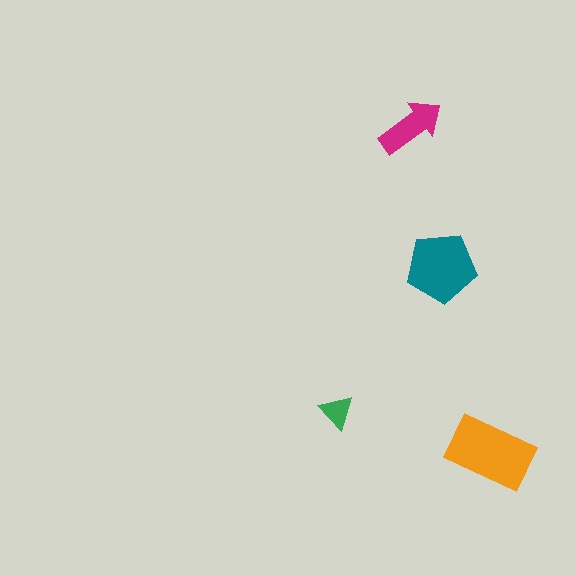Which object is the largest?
The orange rectangle.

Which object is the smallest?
The green triangle.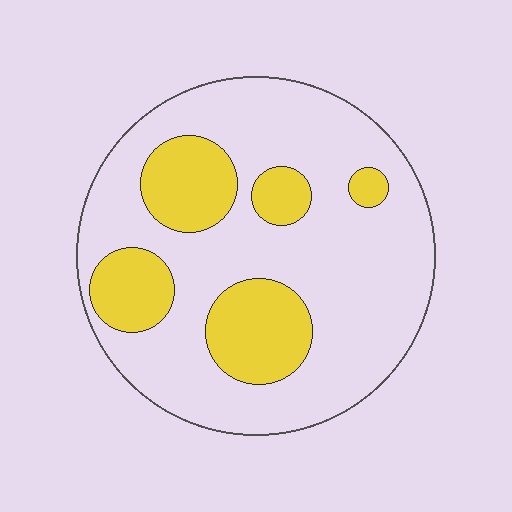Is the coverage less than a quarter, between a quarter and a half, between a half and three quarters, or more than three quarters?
Between a quarter and a half.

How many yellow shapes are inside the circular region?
5.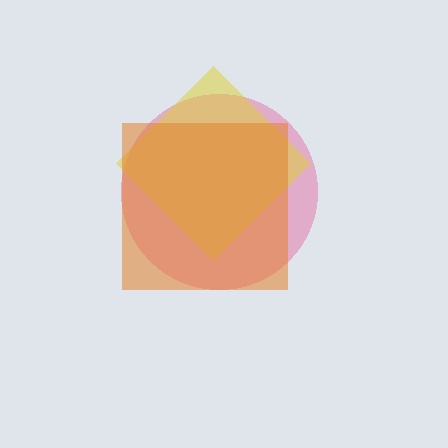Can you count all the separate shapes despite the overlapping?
Yes, there are 3 separate shapes.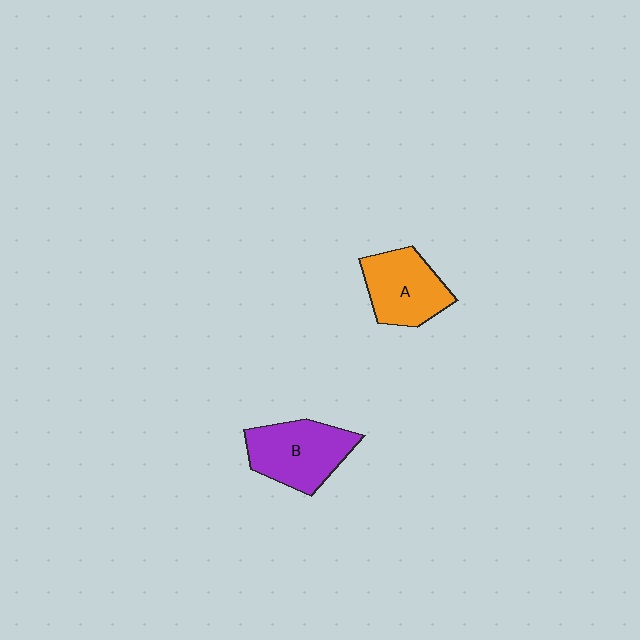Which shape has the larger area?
Shape B (purple).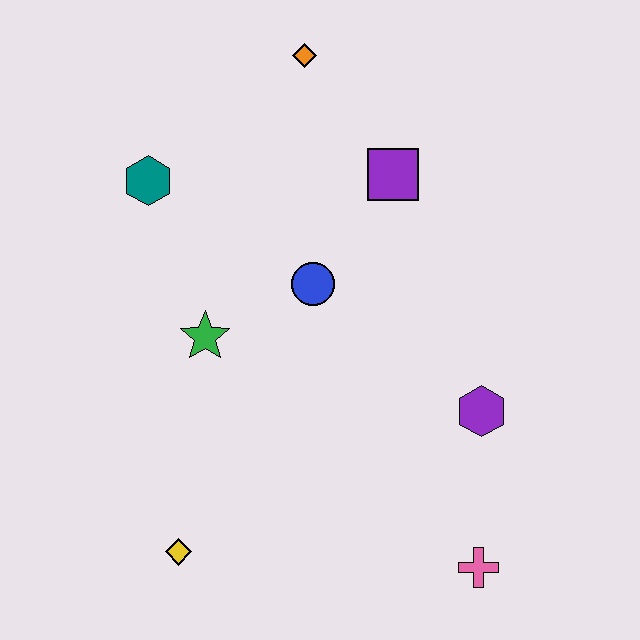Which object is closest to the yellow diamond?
The green star is closest to the yellow diamond.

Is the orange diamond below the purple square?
No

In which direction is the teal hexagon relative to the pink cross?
The teal hexagon is above the pink cross.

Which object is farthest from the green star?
The pink cross is farthest from the green star.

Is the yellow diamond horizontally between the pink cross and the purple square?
No